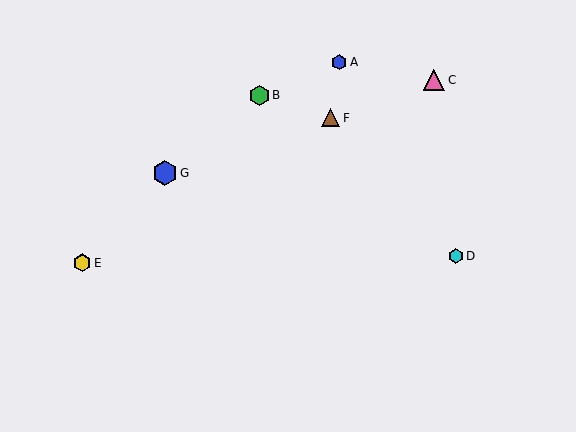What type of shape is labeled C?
Shape C is a pink triangle.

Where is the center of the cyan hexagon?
The center of the cyan hexagon is at (456, 256).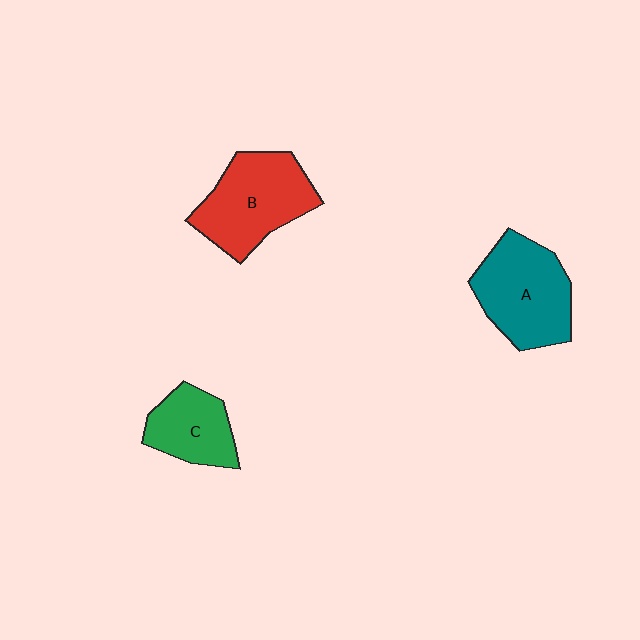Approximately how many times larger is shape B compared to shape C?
Approximately 1.5 times.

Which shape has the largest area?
Shape B (red).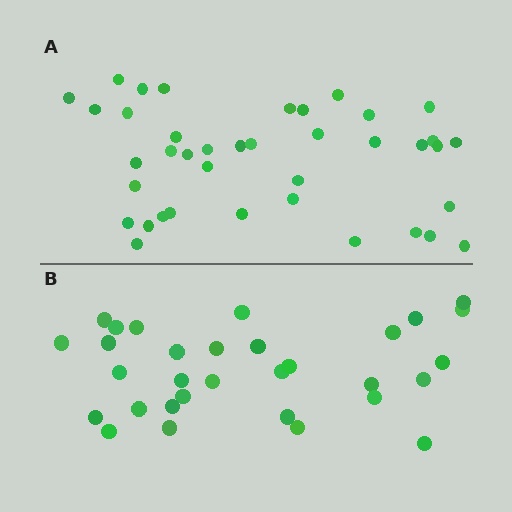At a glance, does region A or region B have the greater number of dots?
Region A (the top region) has more dots.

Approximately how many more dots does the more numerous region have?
Region A has roughly 8 or so more dots than region B.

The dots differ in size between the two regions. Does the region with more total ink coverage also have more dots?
No. Region B has more total ink coverage because its dots are larger, but region A actually contains more individual dots. Total area can be misleading — the number of items is what matters here.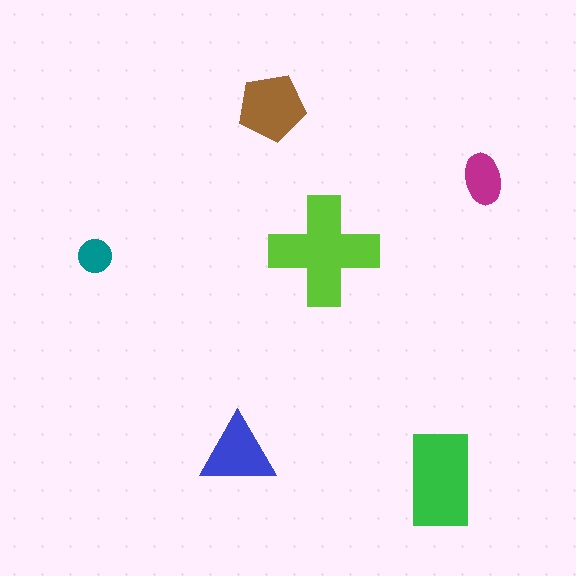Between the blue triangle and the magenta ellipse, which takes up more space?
The blue triangle.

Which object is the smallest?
The teal circle.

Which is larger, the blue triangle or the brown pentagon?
The brown pentagon.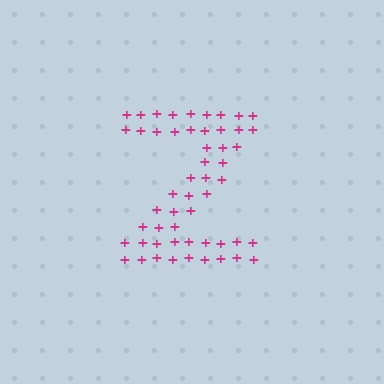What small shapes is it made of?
It is made of small plus signs.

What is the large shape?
The large shape is the letter Z.